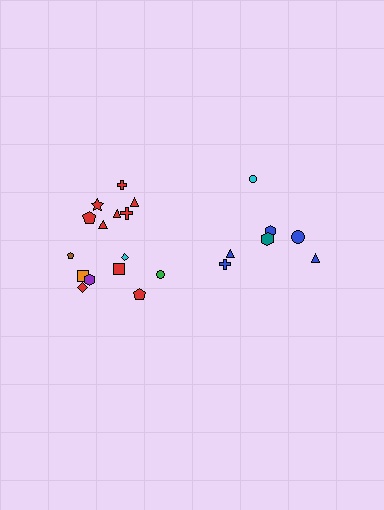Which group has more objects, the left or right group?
The left group.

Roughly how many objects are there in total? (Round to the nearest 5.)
Roughly 20 objects in total.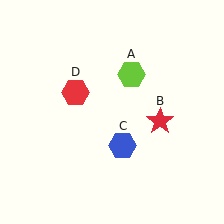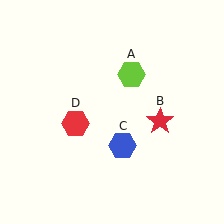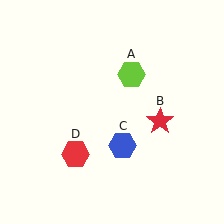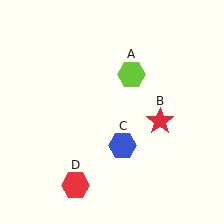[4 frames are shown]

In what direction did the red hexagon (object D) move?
The red hexagon (object D) moved down.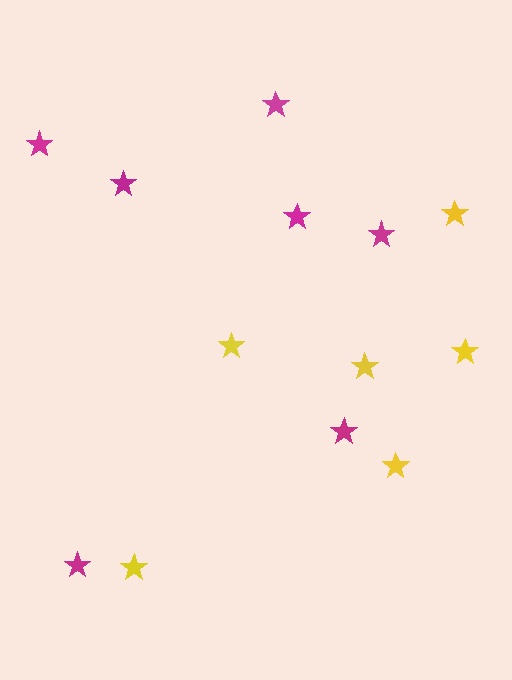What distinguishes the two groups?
There are 2 groups: one group of yellow stars (6) and one group of magenta stars (7).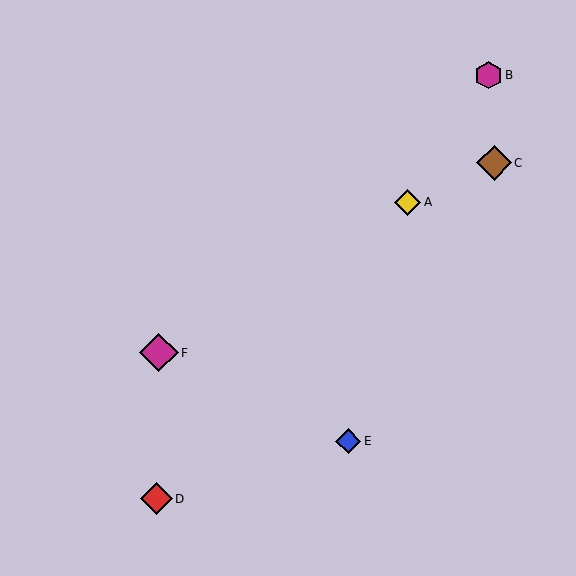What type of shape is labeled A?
Shape A is a yellow diamond.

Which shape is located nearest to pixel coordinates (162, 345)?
The magenta diamond (labeled F) at (159, 353) is nearest to that location.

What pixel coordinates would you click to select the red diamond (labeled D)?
Click at (156, 499) to select the red diamond D.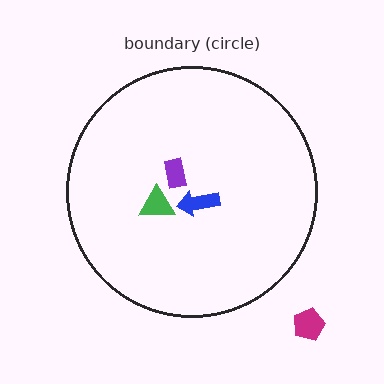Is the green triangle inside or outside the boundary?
Inside.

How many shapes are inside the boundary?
3 inside, 1 outside.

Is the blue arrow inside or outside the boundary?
Inside.